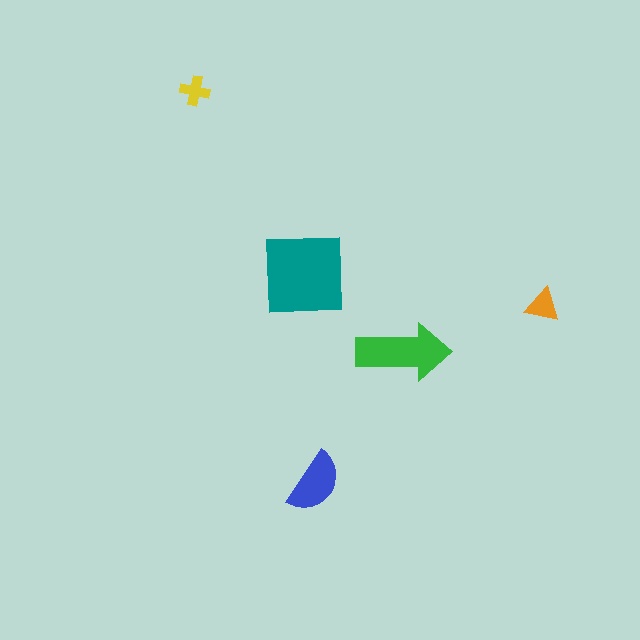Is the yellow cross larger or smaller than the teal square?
Smaller.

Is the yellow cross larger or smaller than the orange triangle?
Smaller.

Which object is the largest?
The teal square.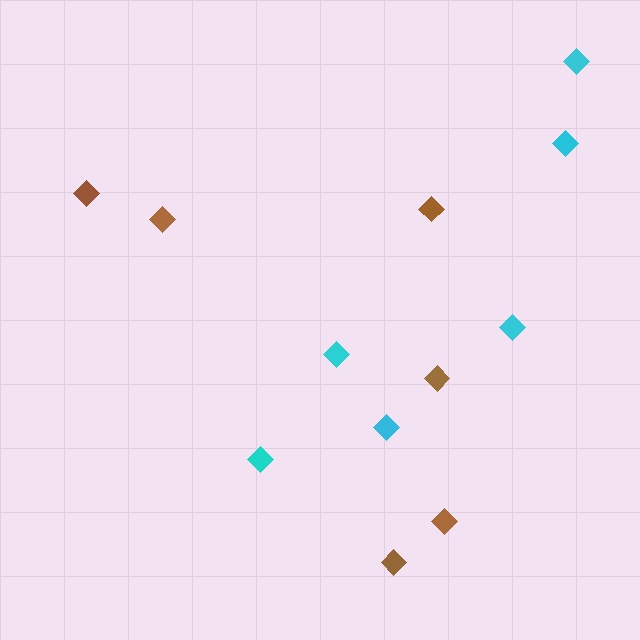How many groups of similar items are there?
There are 2 groups: one group of brown diamonds (6) and one group of cyan diamonds (6).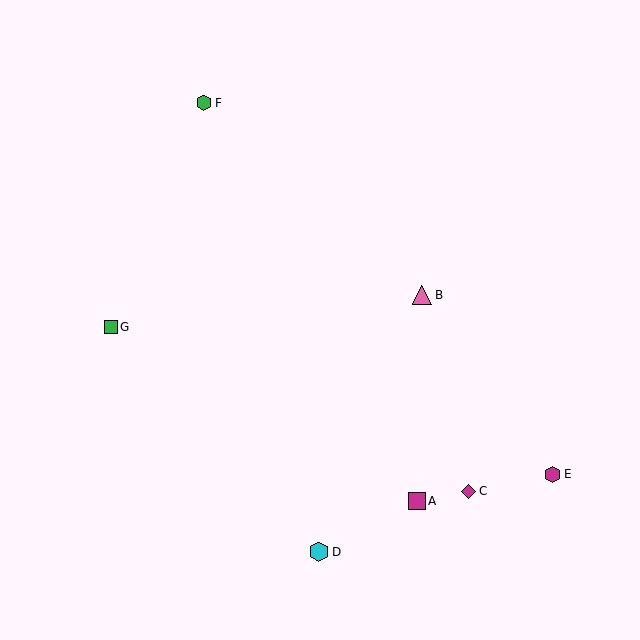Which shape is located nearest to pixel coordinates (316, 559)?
The cyan hexagon (labeled D) at (319, 552) is nearest to that location.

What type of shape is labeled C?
Shape C is a magenta diamond.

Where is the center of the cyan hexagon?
The center of the cyan hexagon is at (319, 552).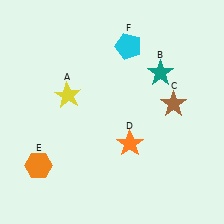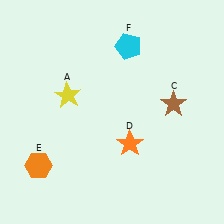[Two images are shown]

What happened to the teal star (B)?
The teal star (B) was removed in Image 2. It was in the top-right area of Image 1.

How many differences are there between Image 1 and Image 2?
There is 1 difference between the two images.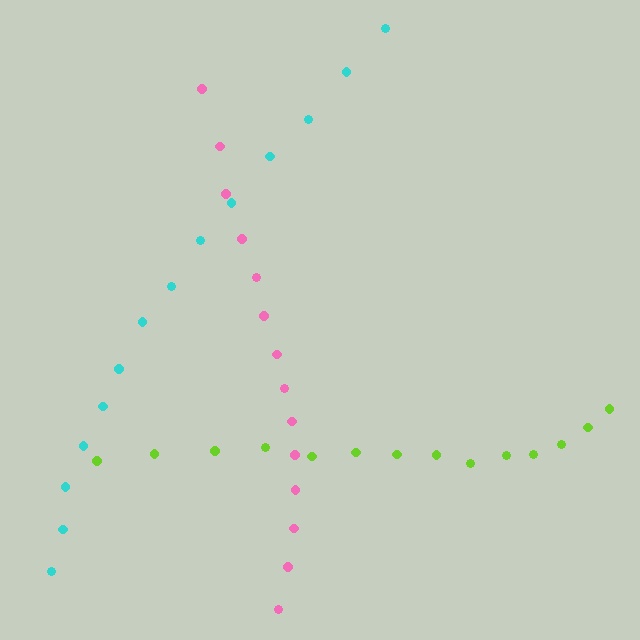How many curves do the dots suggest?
There are 3 distinct paths.